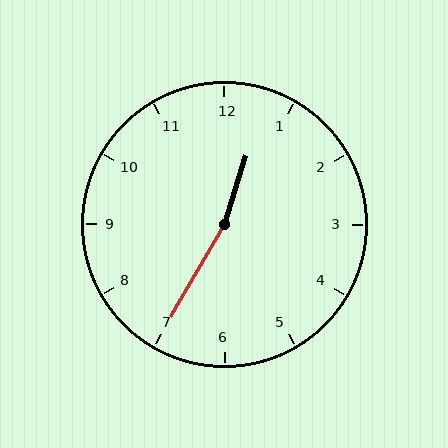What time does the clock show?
12:35.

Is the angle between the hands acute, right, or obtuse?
It is obtuse.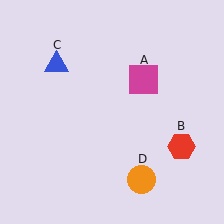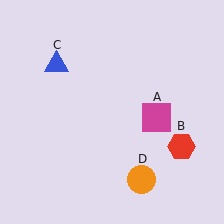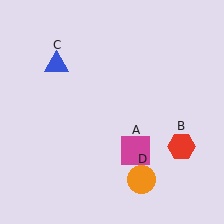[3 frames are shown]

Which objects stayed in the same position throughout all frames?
Red hexagon (object B) and blue triangle (object C) and orange circle (object D) remained stationary.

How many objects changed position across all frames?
1 object changed position: magenta square (object A).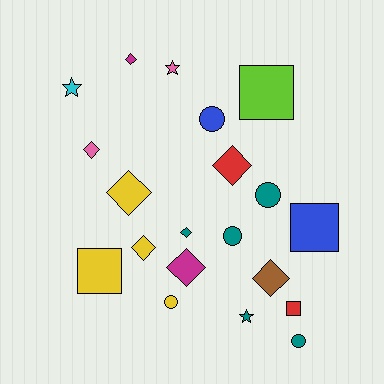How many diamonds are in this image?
There are 8 diamonds.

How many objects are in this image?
There are 20 objects.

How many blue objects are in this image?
There are 2 blue objects.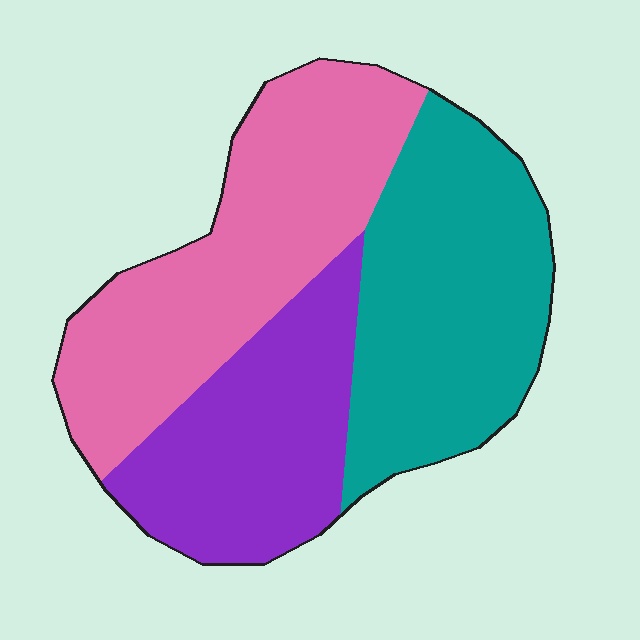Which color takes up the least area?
Purple, at roughly 25%.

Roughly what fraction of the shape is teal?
Teal takes up between a third and a half of the shape.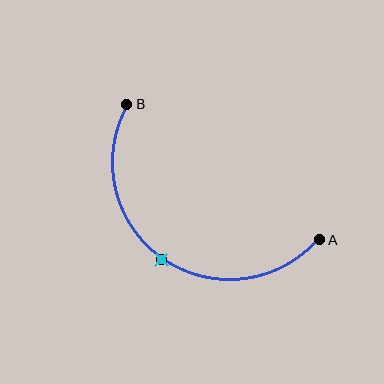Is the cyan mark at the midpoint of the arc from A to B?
Yes. The cyan mark lies on the arc at equal arc-length from both A and B — it is the arc midpoint.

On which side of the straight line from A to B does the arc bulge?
The arc bulges below and to the left of the straight line connecting A and B.